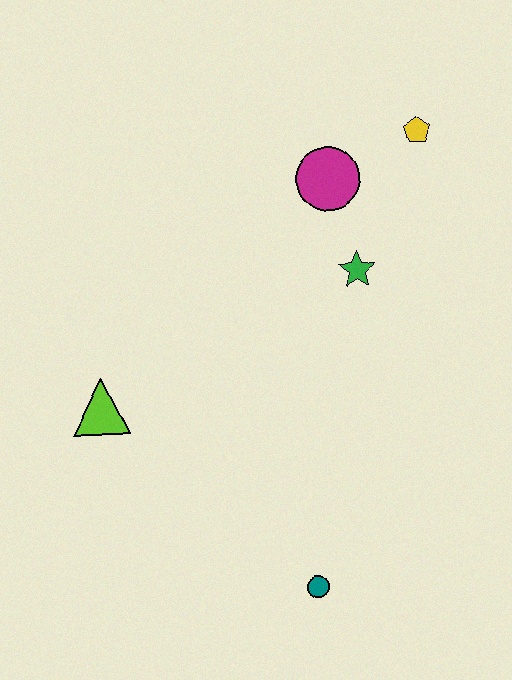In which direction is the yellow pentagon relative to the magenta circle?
The yellow pentagon is to the right of the magenta circle.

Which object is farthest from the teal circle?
The yellow pentagon is farthest from the teal circle.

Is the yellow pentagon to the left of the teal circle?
No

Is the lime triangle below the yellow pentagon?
Yes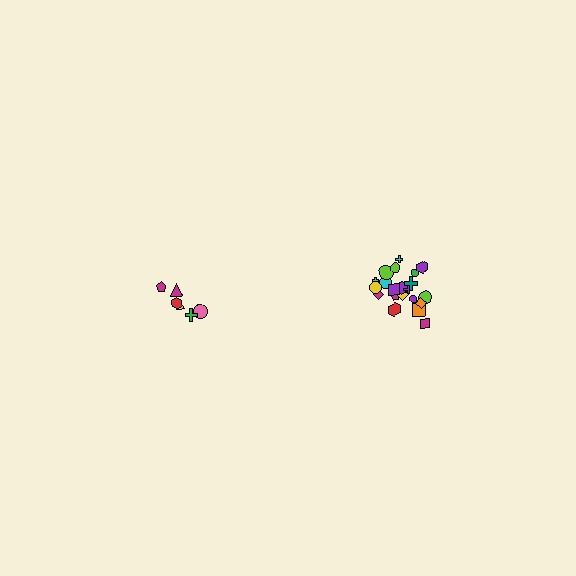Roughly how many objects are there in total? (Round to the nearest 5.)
Roughly 30 objects in total.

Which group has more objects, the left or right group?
The right group.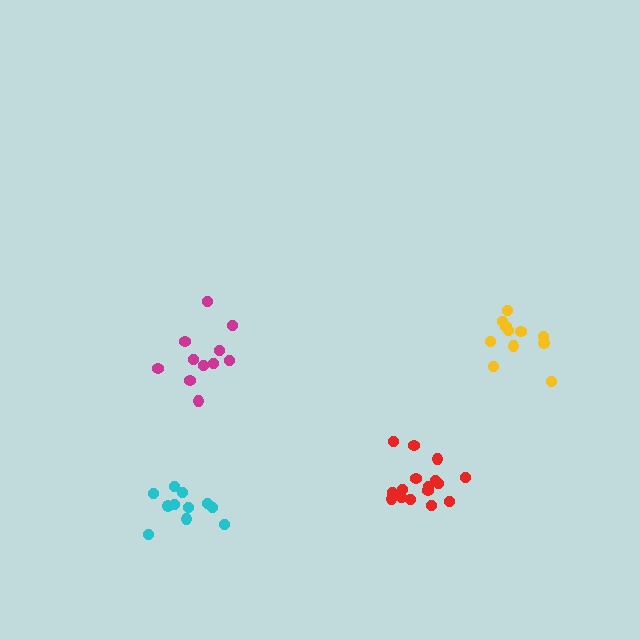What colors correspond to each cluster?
The clusters are colored: yellow, magenta, red, cyan.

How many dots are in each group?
Group 1: 11 dots, Group 2: 11 dots, Group 3: 16 dots, Group 4: 11 dots (49 total).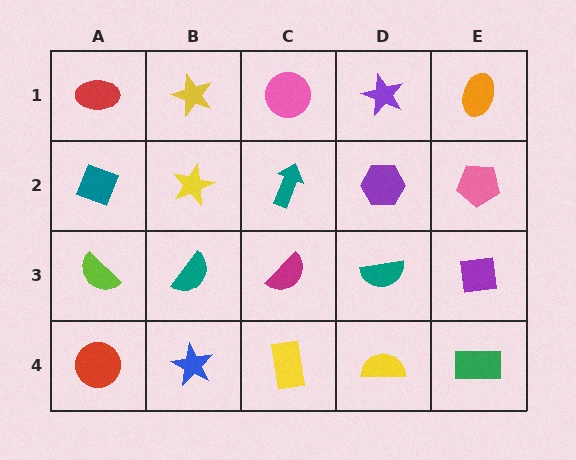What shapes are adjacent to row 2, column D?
A purple star (row 1, column D), a teal semicircle (row 3, column D), a teal arrow (row 2, column C), a pink pentagon (row 2, column E).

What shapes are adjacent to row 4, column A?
A lime semicircle (row 3, column A), a blue star (row 4, column B).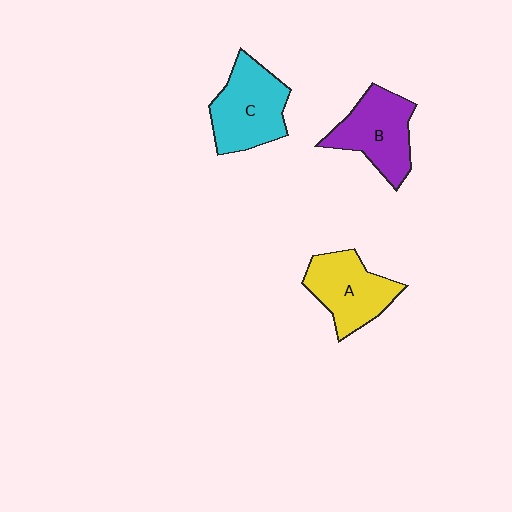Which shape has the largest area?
Shape C (cyan).